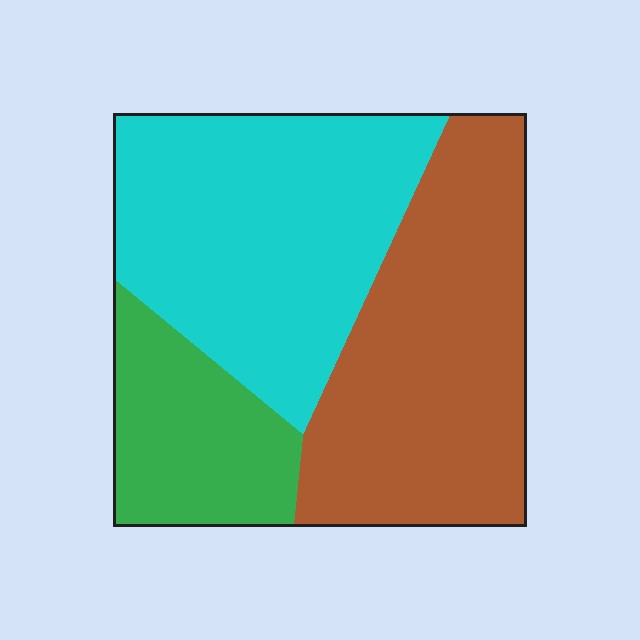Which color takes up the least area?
Green, at roughly 20%.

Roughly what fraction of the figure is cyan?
Cyan takes up between a third and a half of the figure.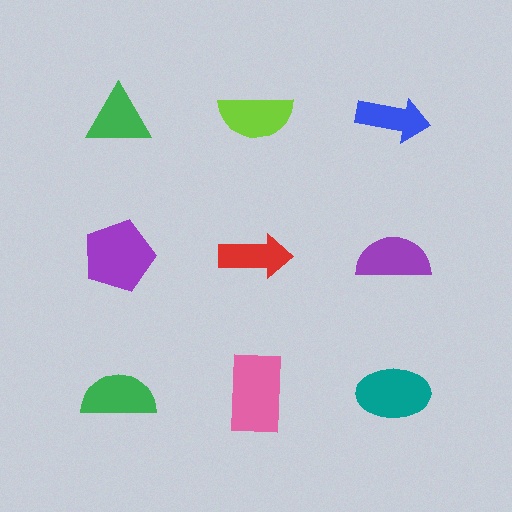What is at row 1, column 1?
A green triangle.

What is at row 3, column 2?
A pink rectangle.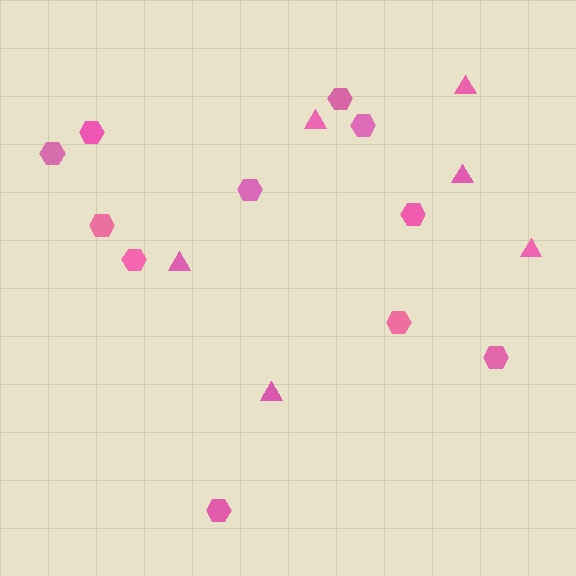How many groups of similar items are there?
There are 2 groups: one group of hexagons (11) and one group of triangles (6).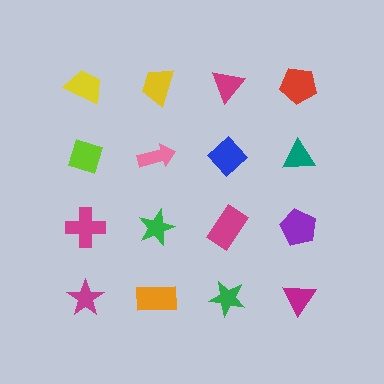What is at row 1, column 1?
A yellow trapezoid.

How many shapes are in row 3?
4 shapes.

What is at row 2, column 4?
A teal triangle.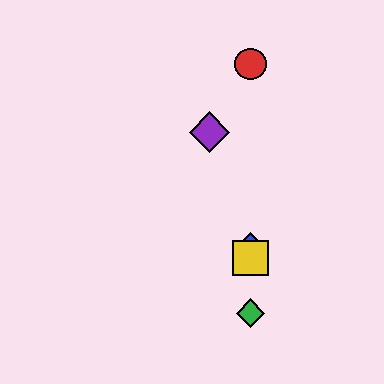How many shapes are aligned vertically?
4 shapes (the red circle, the blue diamond, the green diamond, the yellow square) are aligned vertically.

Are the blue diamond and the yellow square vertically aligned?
Yes, both are at x≈250.